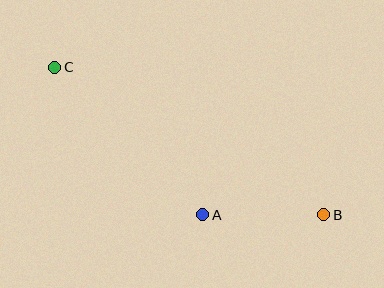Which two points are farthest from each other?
Points B and C are farthest from each other.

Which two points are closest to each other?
Points A and B are closest to each other.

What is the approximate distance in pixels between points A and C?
The distance between A and C is approximately 209 pixels.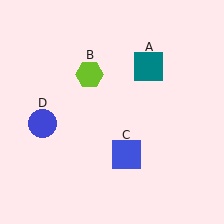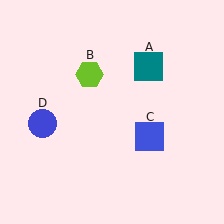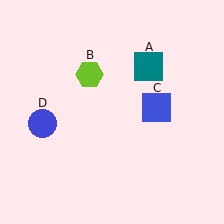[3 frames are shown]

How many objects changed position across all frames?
1 object changed position: blue square (object C).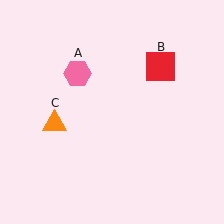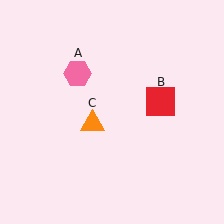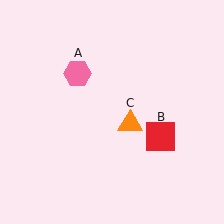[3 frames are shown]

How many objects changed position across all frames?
2 objects changed position: red square (object B), orange triangle (object C).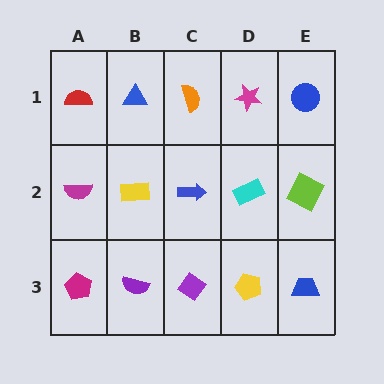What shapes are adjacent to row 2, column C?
An orange semicircle (row 1, column C), a purple diamond (row 3, column C), a yellow rectangle (row 2, column B), a cyan rectangle (row 2, column D).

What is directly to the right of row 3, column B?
A purple diamond.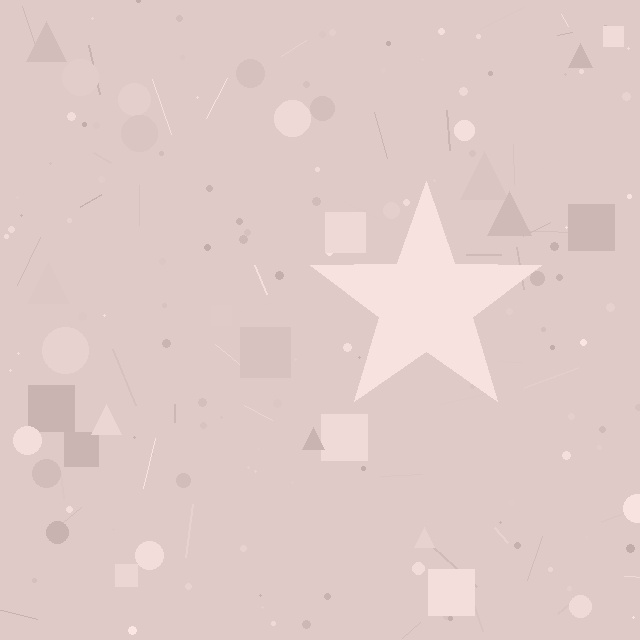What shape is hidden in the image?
A star is hidden in the image.